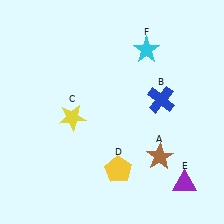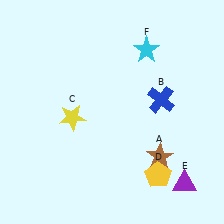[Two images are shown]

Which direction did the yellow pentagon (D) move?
The yellow pentagon (D) moved right.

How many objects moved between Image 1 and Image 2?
1 object moved between the two images.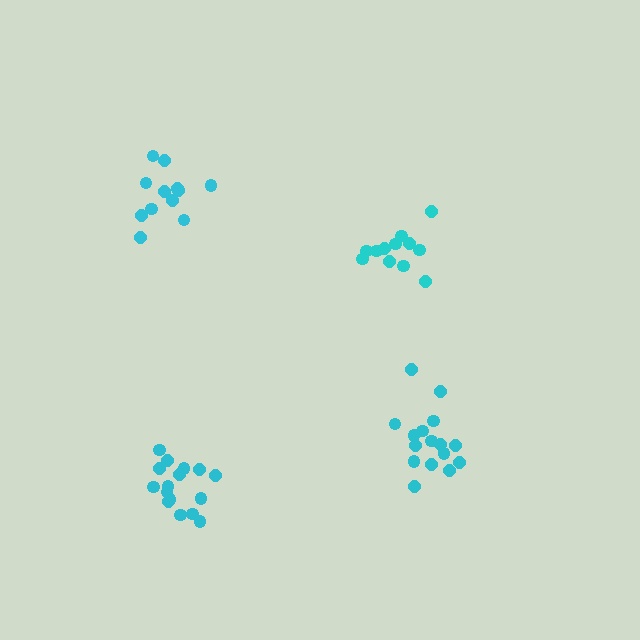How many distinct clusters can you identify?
There are 4 distinct clusters.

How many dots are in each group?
Group 1: 16 dots, Group 2: 12 dots, Group 3: 12 dots, Group 4: 16 dots (56 total).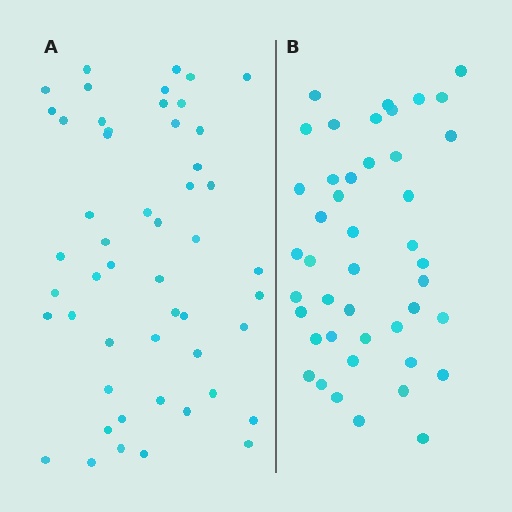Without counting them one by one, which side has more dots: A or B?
Region A (the left region) has more dots.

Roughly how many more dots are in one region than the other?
Region A has roughly 8 or so more dots than region B.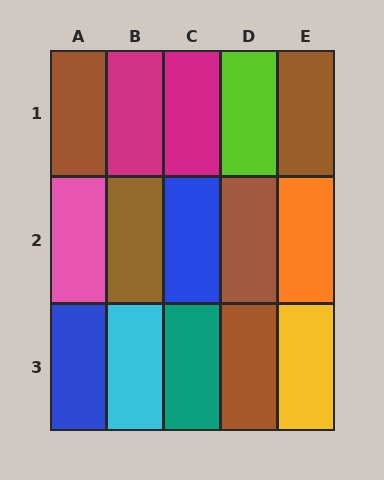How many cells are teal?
1 cell is teal.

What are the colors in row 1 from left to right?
Brown, magenta, magenta, lime, brown.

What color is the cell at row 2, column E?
Orange.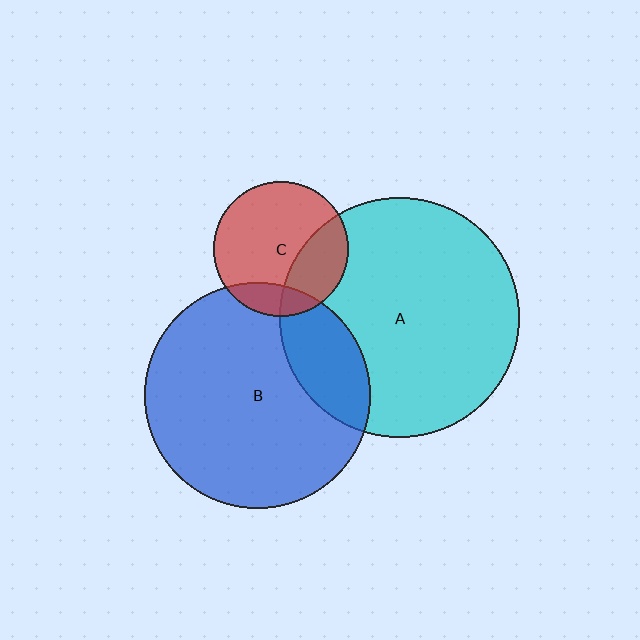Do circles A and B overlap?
Yes.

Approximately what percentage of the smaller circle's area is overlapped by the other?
Approximately 20%.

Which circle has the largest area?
Circle A (cyan).